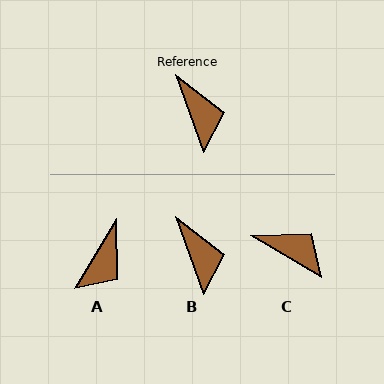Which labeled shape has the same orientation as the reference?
B.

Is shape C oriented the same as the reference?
No, it is off by about 40 degrees.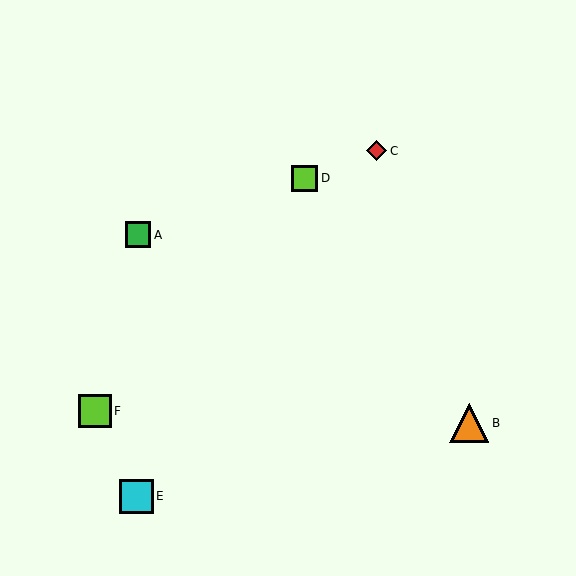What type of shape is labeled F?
Shape F is a lime square.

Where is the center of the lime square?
The center of the lime square is at (95, 411).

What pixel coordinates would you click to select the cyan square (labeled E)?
Click at (136, 496) to select the cyan square E.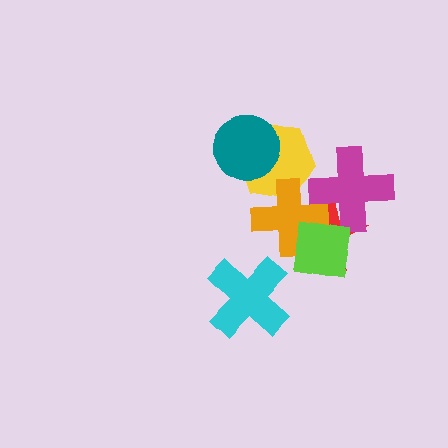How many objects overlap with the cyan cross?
0 objects overlap with the cyan cross.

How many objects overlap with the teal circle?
1 object overlaps with the teal circle.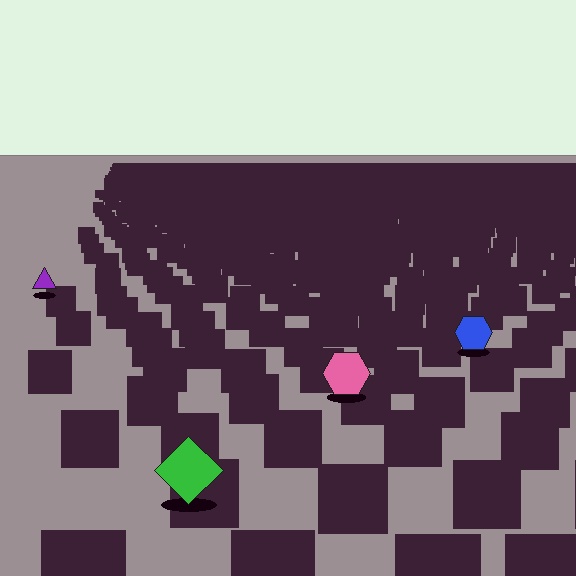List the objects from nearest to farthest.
From nearest to farthest: the green diamond, the pink hexagon, the blue hexagon, the purple triangle.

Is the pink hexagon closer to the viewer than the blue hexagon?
Yes. The pink hexagon is closer — you can tell from the texture gradient: the ground texture is coarser near it.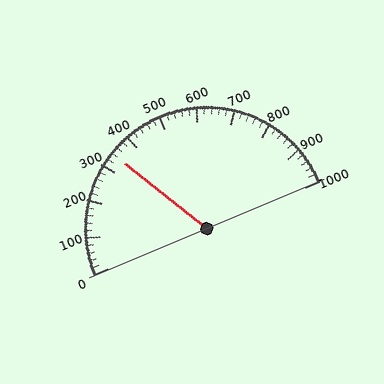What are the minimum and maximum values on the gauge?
The gauge ranges from 0 to 1000.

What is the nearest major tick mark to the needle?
The nearest major tick mark is 300.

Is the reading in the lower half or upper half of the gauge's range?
The reading is in the lower half of the range (0 to 1000).